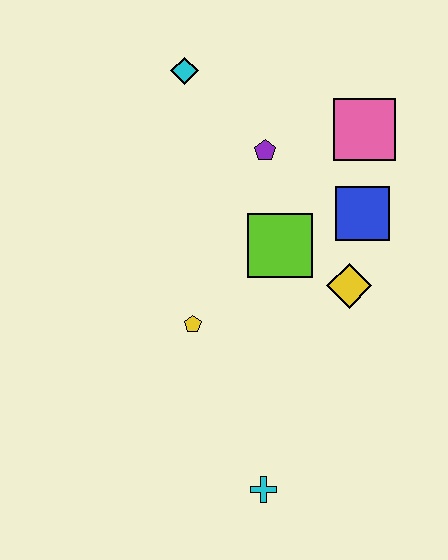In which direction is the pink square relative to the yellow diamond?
The pink square is above the yellow diamond.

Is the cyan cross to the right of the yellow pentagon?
Yes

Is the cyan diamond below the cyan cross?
No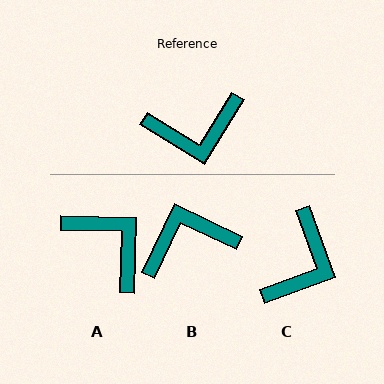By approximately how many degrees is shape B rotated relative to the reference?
Approximately 174 degrees clockwise.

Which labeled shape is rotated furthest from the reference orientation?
B, about 174 degrees away.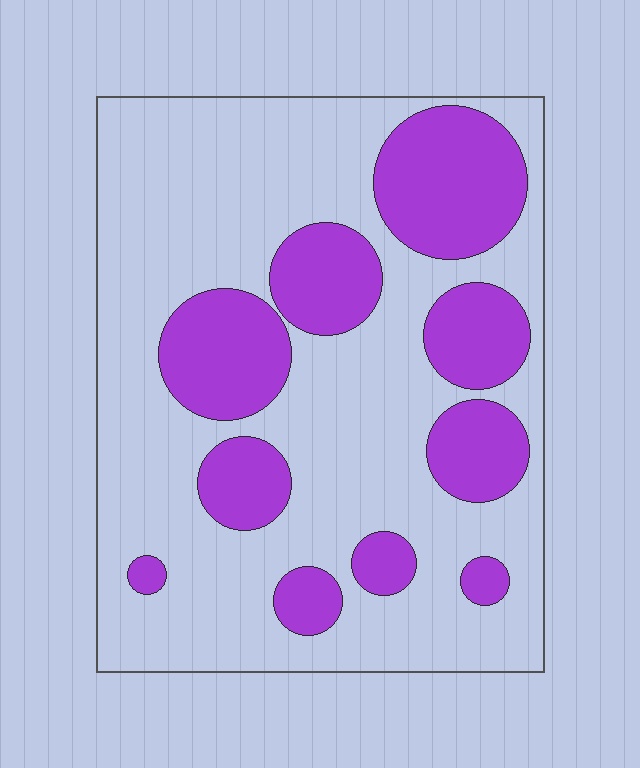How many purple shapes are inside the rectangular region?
10.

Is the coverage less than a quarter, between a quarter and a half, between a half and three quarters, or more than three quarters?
Between a quarter and a half.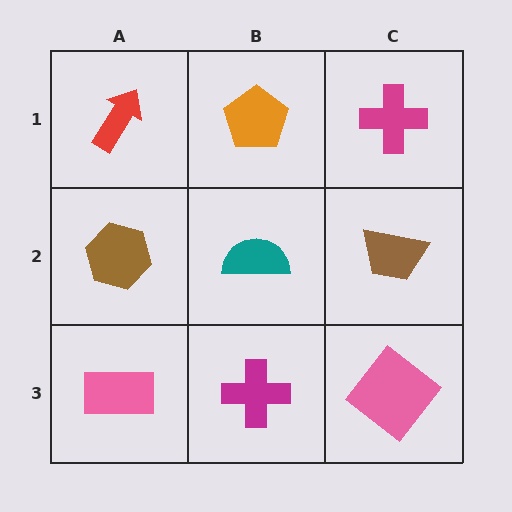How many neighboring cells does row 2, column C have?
3.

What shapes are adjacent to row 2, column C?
A magenta cross (row 1, column C), a pink diamond (row 3, column C), a teal semicircle (row 2, column B).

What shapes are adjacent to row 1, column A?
A brown hexagon (row 2, column A), an orange pentagon (row 1, column B).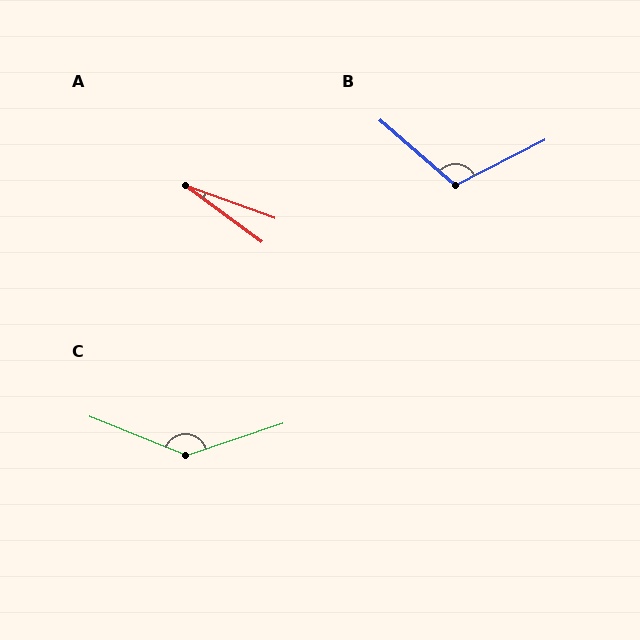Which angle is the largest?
C, at approximately 140 degrees.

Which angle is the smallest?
A, at approximately 16 degrees.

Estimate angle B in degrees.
Approximately 112 degrees.